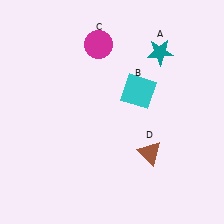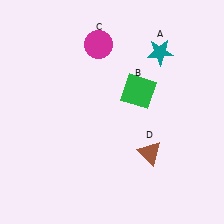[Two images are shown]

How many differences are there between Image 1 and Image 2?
There is 1 difference between the two images.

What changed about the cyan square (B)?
In Image 1, B is cyan. In Image 2, it changed to green.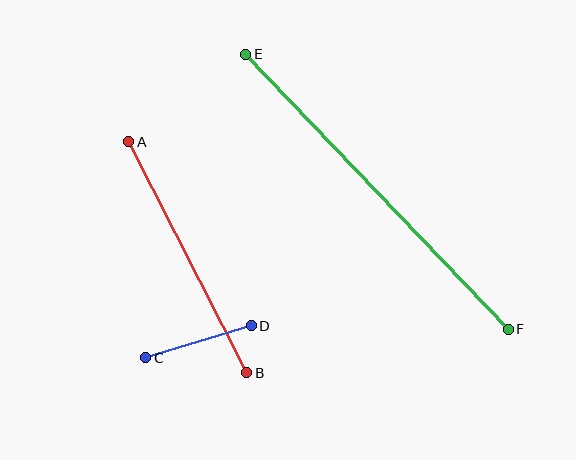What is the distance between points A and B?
The distance is approximately 260 pixels.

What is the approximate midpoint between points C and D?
The midpoint is at approximately (199, 342) pixels.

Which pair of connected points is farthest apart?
Points E and F are farthest apart.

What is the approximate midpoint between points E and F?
The midpoint is at approximately (377, 192) pixels.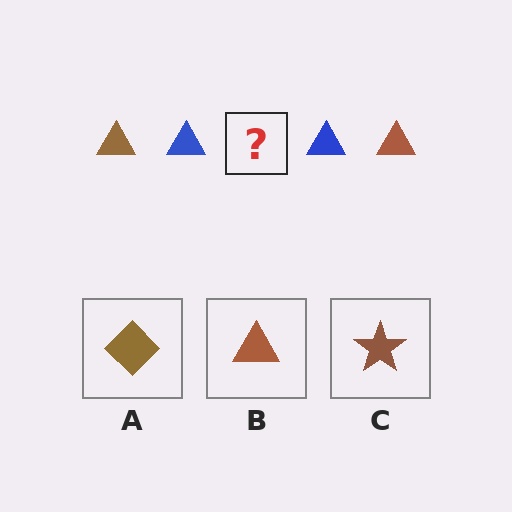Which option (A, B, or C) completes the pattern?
B.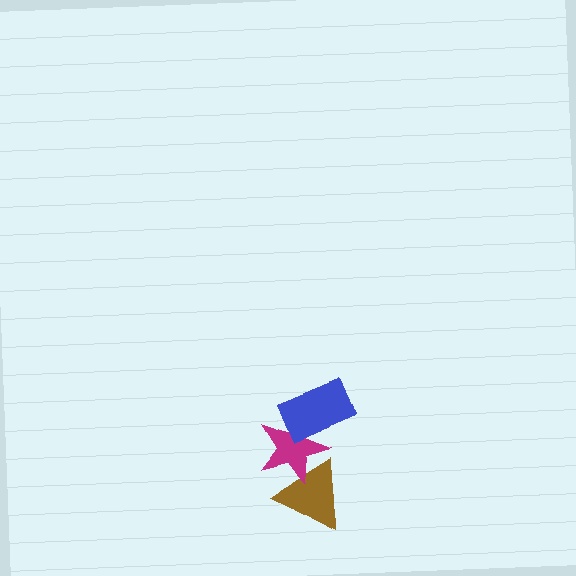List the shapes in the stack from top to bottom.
From top to bottom: the blue rectangle, the magenta star, the brown triangle.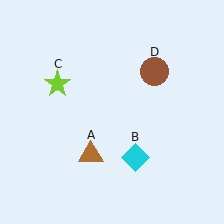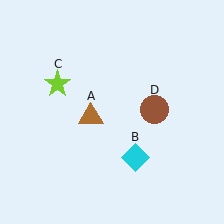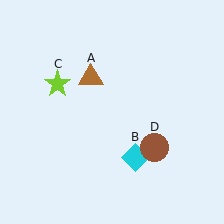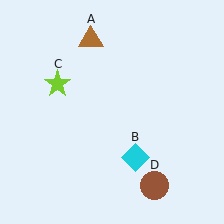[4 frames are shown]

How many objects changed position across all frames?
2 objects changed position: brown triangle (object A), brown circle (object D).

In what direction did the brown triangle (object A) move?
The brown triangle (object A) moved up.